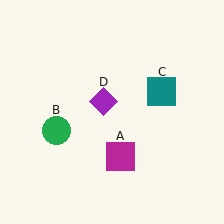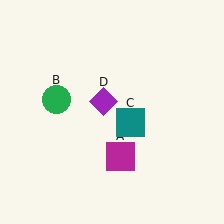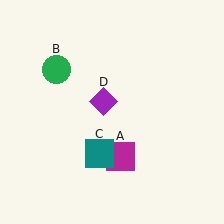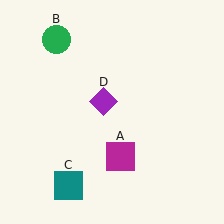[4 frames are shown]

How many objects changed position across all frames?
2 objects changed position: green circle (object B), teal square (object C).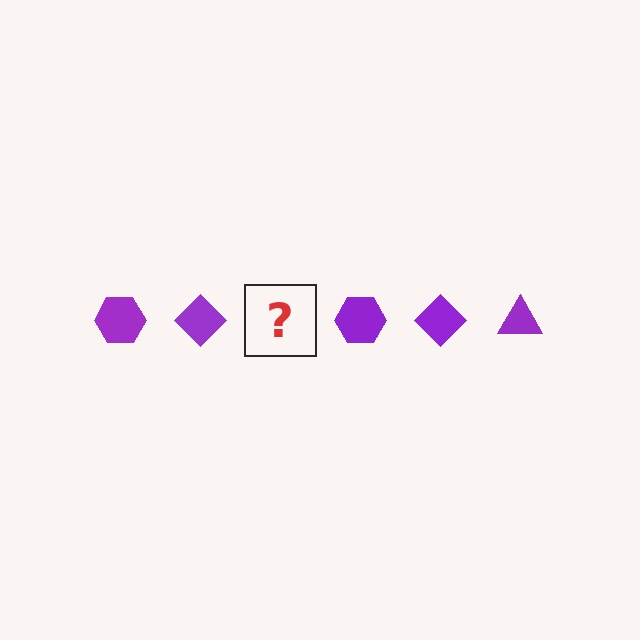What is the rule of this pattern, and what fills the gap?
The rule is that the pattern cycles through hexagon, diamond, triangle shapes in purple. The gap should be filled with a purple triangle.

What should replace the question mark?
The question mark should be replaced with a purple triangle.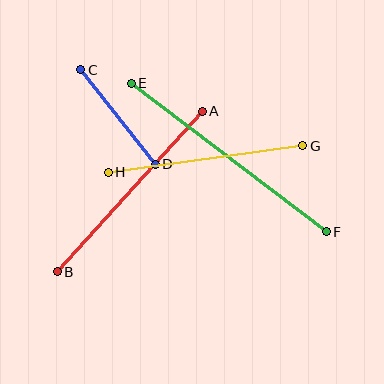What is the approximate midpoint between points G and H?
The midpoint is at approximately (206, 159) pixels.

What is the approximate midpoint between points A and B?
The midpoint is at approximately (130, 191) pixels.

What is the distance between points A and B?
The distance is approximately 216 pixels.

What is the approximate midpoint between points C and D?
The midpoint is at approximately (118, 117) pixels.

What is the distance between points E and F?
The distance is approximately 246 pixels.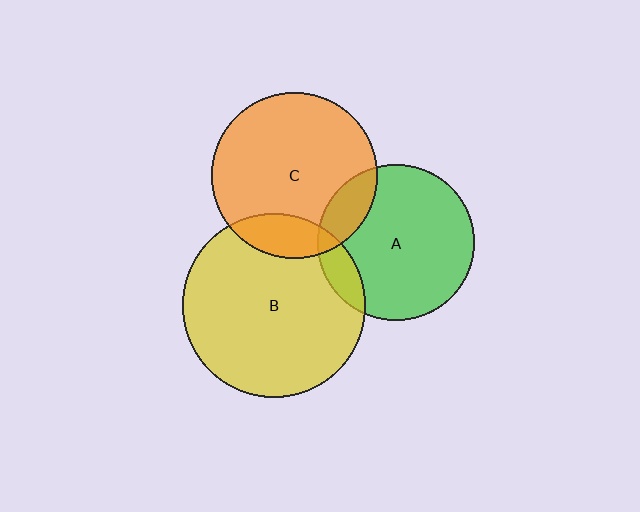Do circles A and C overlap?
Yes.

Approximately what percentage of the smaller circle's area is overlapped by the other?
Approximately 15%.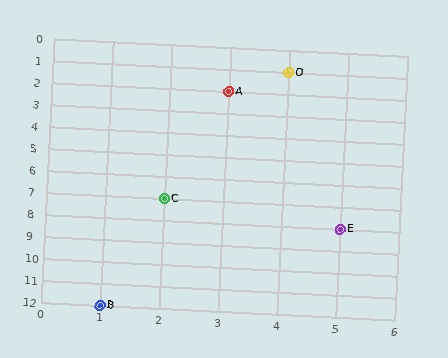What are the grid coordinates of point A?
Point A is at grid coordinates (3, 2).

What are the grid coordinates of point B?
Point B is at grid coordinates (1, 12).